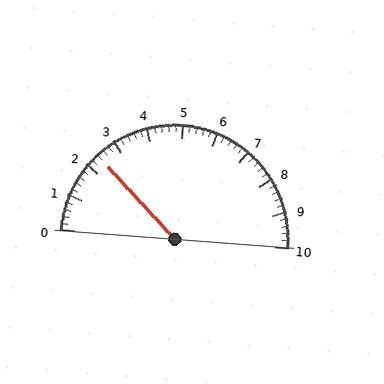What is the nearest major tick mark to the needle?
The nearest major tick mark is 2.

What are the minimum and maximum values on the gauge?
The gauge ranges from 0 to 10.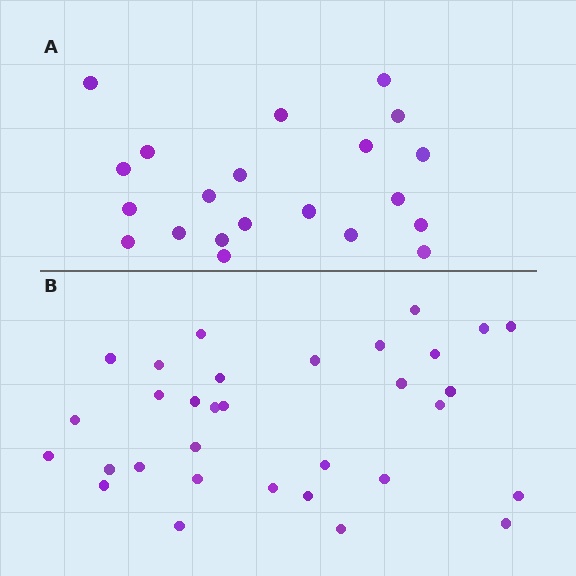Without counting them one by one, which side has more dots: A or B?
Region B (the bottom region) has more dots.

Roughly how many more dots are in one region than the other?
Region B has roughly 12 or so more dots than region A.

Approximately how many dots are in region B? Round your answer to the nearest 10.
About 30 dots. (The exact count is 32, which rounds to 30.)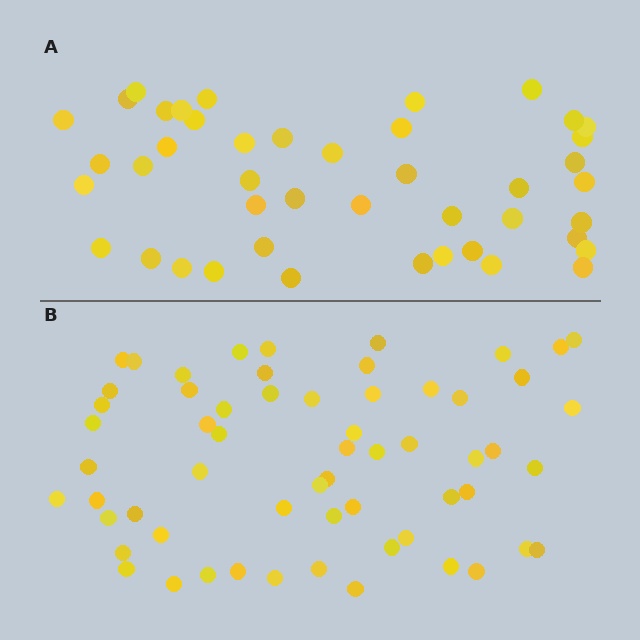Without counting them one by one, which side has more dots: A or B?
Region B (the bottom region) has more dots.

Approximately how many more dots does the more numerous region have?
Region B has approximately 15 more dots than region A.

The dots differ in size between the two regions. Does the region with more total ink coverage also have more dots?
No. Region A has more total ink coverage because its dots are larger, but region B actually contains more individual dots. Total area can be misleading — the number of items is what matters here.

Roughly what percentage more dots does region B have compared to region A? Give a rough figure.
About 35% more.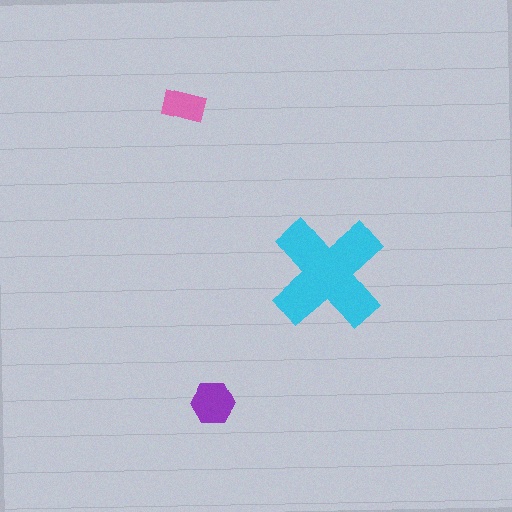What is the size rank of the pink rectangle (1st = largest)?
3rd.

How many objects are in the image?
There are 3 objects in the image.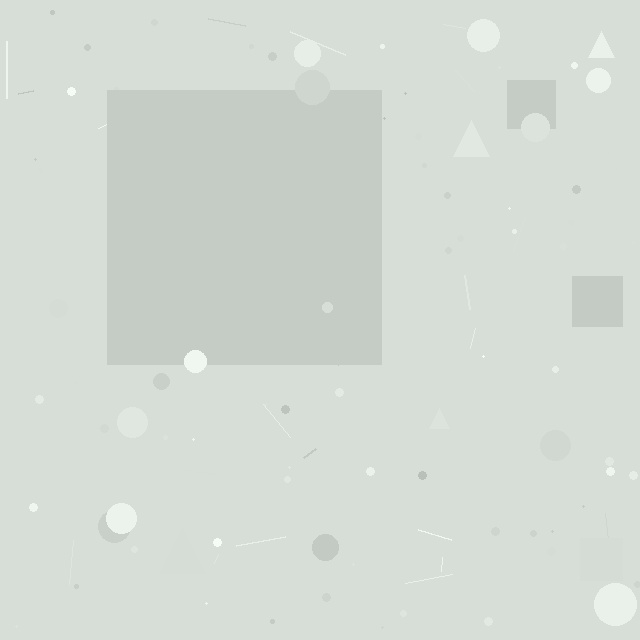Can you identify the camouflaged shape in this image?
The camouflaged shape is a square.